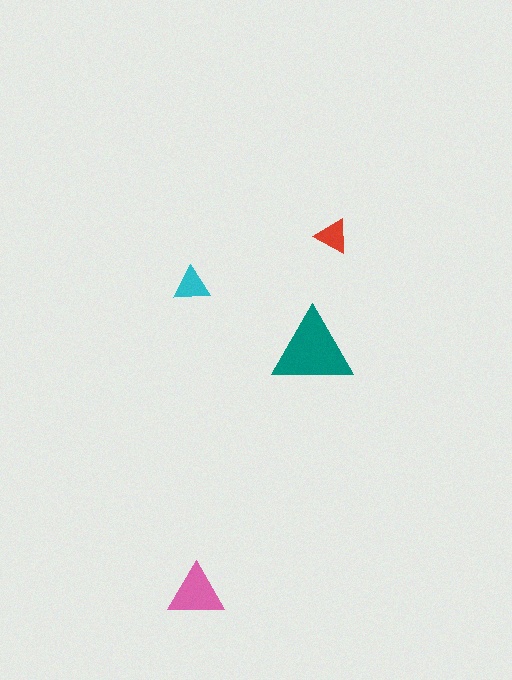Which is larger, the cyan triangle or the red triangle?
The cyan one.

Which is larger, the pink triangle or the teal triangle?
The teal one.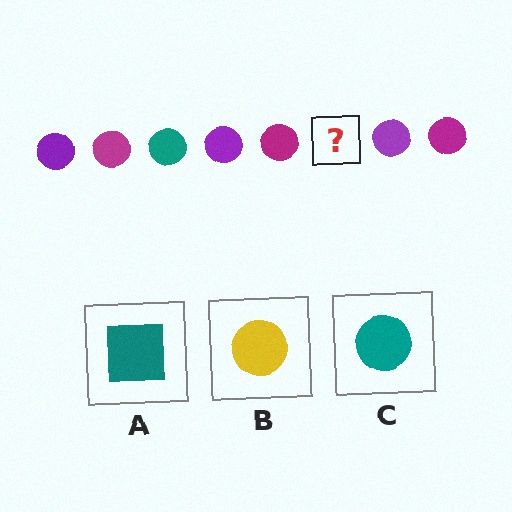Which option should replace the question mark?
Option C.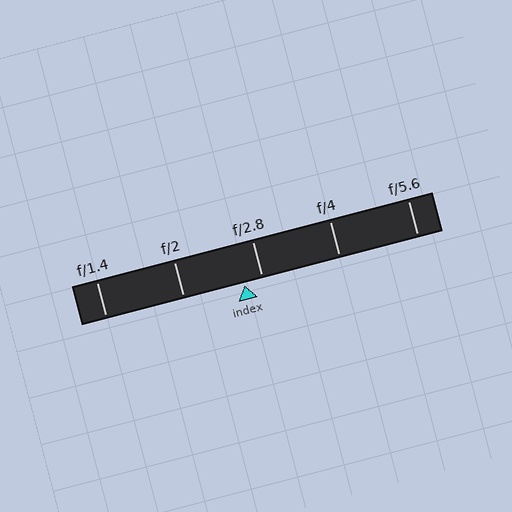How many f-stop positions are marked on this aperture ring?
There are 5 f-stop positions marked.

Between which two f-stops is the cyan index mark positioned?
The index mark is between f/2 and f/2.8.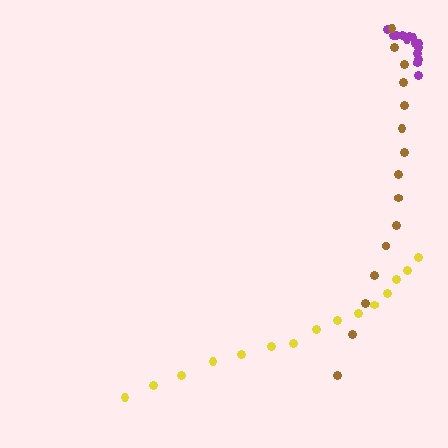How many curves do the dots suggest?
There are 3 distinct paths.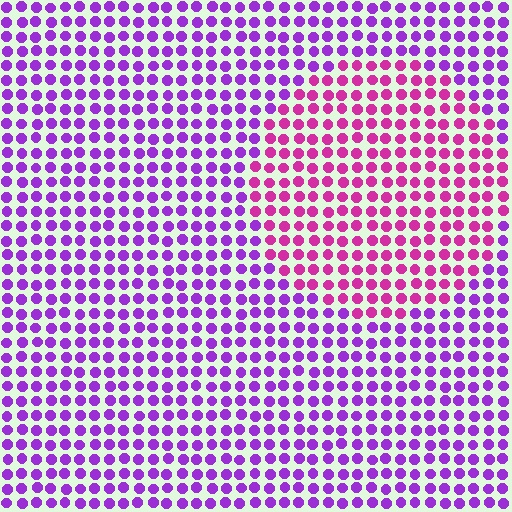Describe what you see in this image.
The image is filled with small purple elements in a uniform arrangement. A circle-shaped region is visible where the elements are tinted to a slightly different hue, forming a subtle color boundary.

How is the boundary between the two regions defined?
The boundary is defined purely by a slight shift in hue (about 38 degrees). Spacing, size, and orientation are identical on both sides.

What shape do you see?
I see a circle.